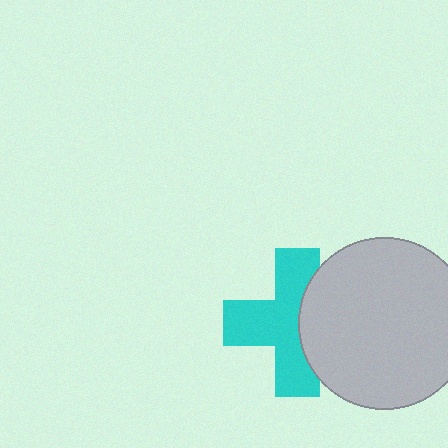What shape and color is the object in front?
The object in front is a light gray circle.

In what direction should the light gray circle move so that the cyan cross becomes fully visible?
The light gray circle should move right. That is the shortest direction to clear the overlap and leave the cyan cross fully visible.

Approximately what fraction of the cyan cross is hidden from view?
Roughly 36% of the cyan cross is hidden behind the light gray circle.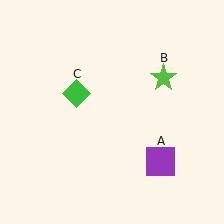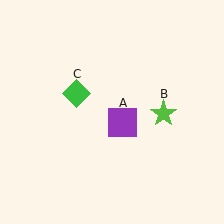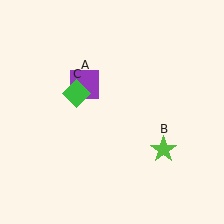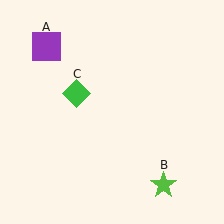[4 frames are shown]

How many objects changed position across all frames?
2 objects changed position: purple square (object A), lime star (object B).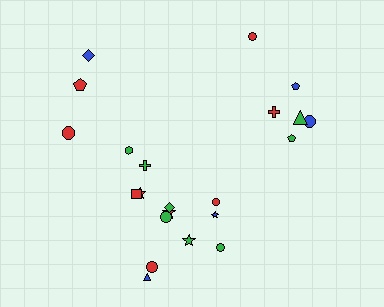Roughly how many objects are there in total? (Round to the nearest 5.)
Roughly 20 objects in total.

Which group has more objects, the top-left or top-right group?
The top-right group.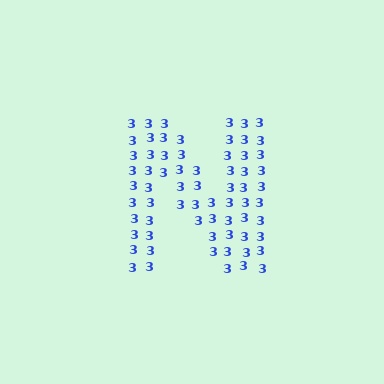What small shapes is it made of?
It is made of small digit 3's.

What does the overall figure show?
The overall figure shows the letter N.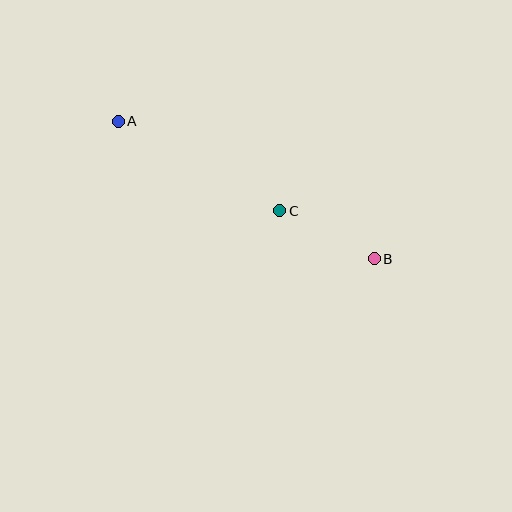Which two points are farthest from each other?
Points A and B are farthest from each other.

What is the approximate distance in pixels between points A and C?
The distance between A and C is approximately 185 pixels.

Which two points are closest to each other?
Points B and C are closest to each other.